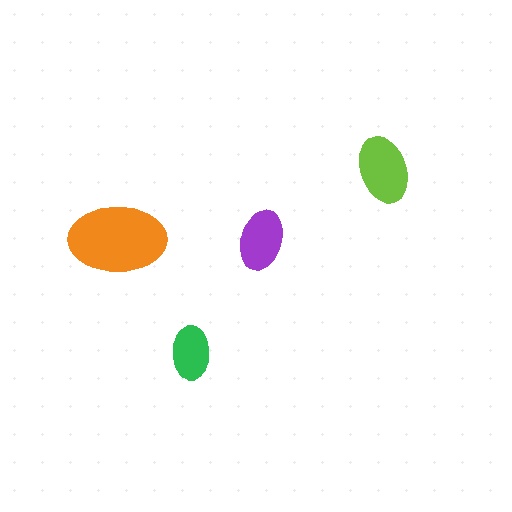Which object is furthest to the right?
The lime ellipse is rightmost.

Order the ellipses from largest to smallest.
the orange one, the lime one, the purple one, the green one.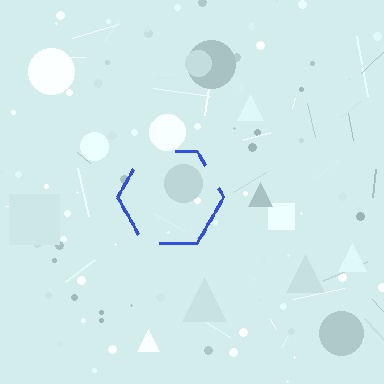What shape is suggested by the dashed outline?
The dashed outline suggests a hexagon.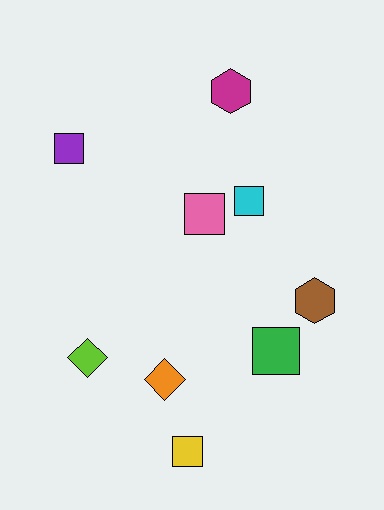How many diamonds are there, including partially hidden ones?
There are 2 diamonds.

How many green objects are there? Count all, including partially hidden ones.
There is 1 green object.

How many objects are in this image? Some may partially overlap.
There are 9 objects.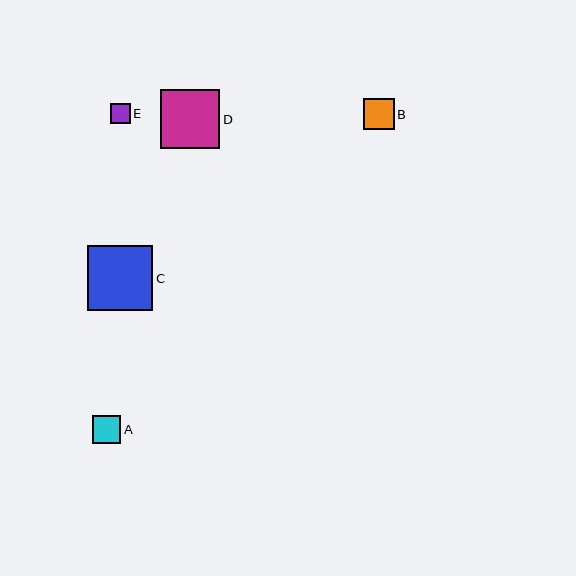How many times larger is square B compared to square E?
Square B is approximately 1.5 times the size of square E.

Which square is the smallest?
Square E is the smallest with a size of approximately 20 pixels.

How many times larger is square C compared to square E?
Square C is approximately 3.2 times the size of square E.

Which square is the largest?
Square C is the largest with a size of approximately 65 pixels.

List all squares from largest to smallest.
From largest to smallest: C, D, B, A, E.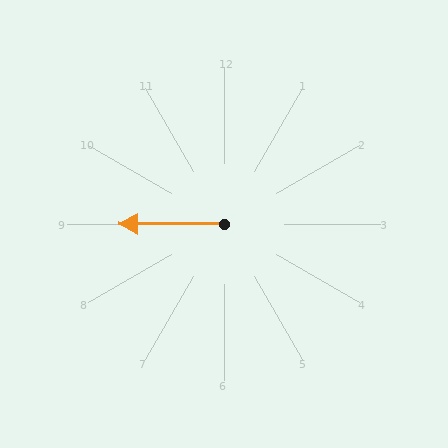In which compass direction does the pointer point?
West.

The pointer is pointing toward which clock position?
Roughly 9 o'clock.